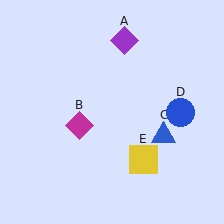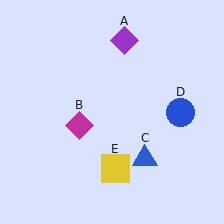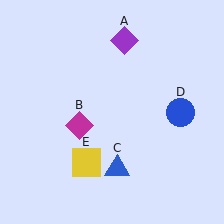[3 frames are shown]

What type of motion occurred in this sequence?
The blue triangle (object C), yellow square (object E) rotated clockwise around the center of the scene.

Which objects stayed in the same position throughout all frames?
Purple diamond (object A) and magenta diamond (object B) and blue circle (object D) remained stationary.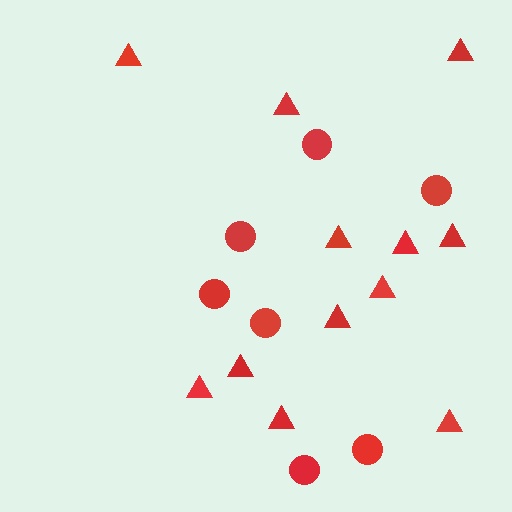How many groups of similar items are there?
There are 2 groups: one group of circles (7) and one group of triangles (12).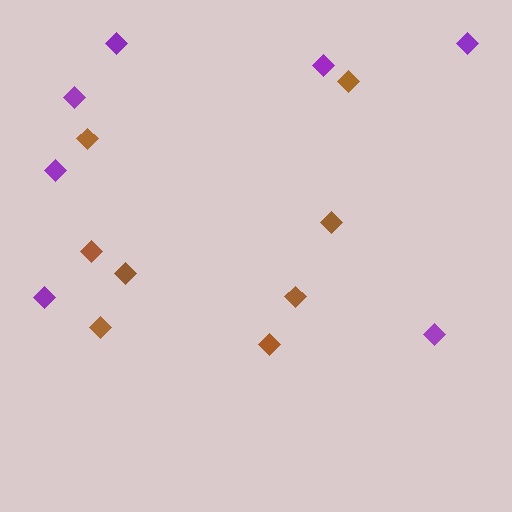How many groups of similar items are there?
There are 2 groups: one group of purple diamonds (7) and one group of brown diamonds (8).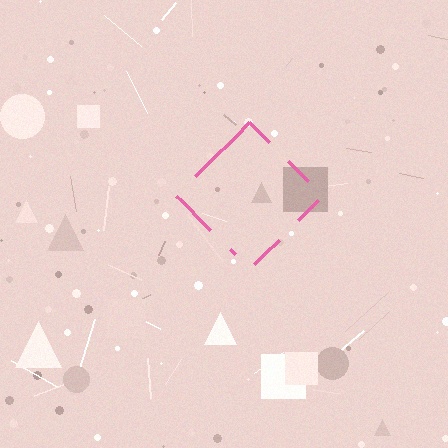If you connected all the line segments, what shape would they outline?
They would outline a diamond.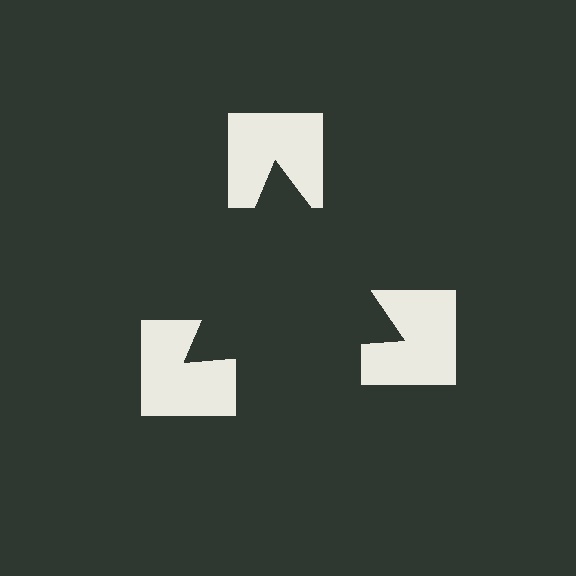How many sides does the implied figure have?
3 sides.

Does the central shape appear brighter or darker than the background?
It typically appears slightly darker than the background, even though no actual brightness change is drawn.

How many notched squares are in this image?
There are 3 — one at each vertex of the illusory triangle.